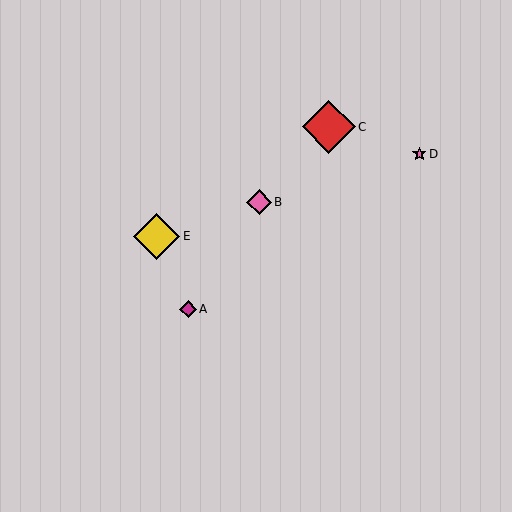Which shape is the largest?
The red diamond (labeled C) is the largest.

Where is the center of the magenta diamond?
The center of the magenta diamond is at (188, 309).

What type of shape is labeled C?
Shape C is a red diamond.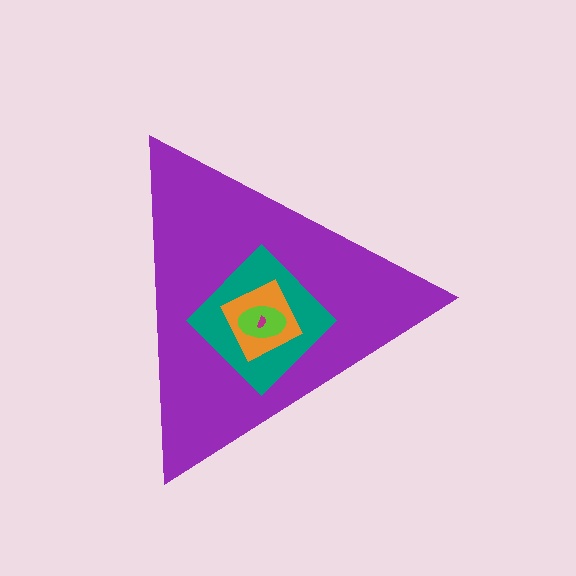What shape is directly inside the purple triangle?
The teal diamond.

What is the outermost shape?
The purple triangle.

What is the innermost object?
The magenta semicircle.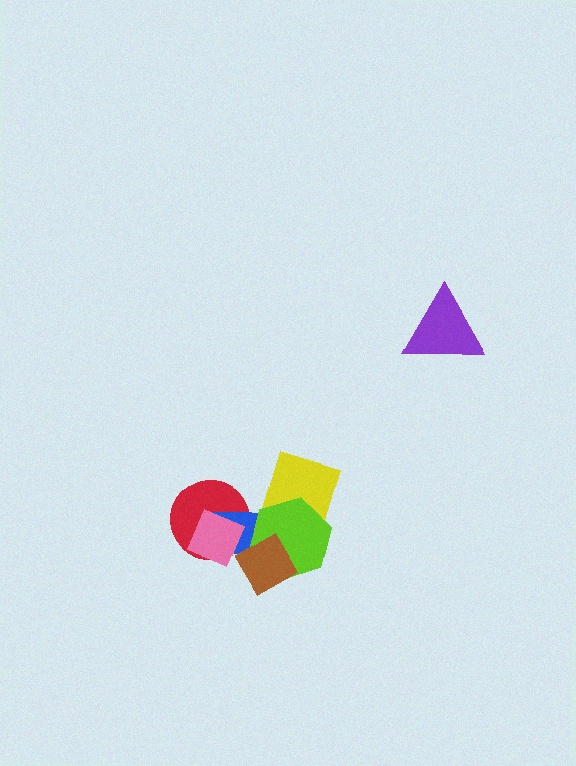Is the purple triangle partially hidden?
No, no other shape covers it.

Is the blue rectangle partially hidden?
Yes, it is partially covered by another shape.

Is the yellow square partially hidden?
Yes, it is partially covered by another shape.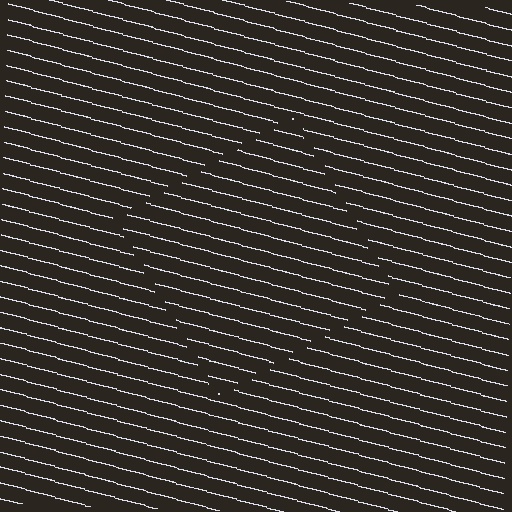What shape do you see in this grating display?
An illusory square. The interior of the shape contains the same grating, shifted by half a period — the contour is defined by the phase discontinuity where line-ends from the inner and outer gratings abut.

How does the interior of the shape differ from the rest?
The interior of the shape contains the same grating, shifted by half a period — the contour is defined by the phase discontinuity where line-ends from the inner and outer gratings abut.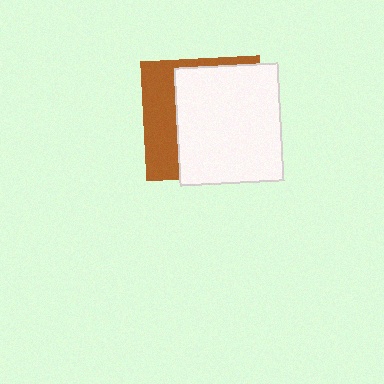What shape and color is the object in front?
The object in front is a white rectangle.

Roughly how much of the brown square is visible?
A small part of it is visible (roughly 32%).